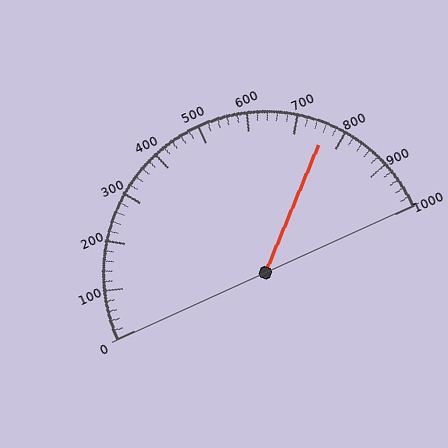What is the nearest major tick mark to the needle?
The nearest major tick mark is 800.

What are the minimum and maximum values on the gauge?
The gauge ranges from 0 to 1000.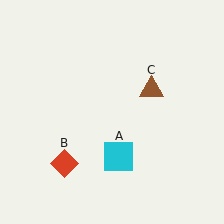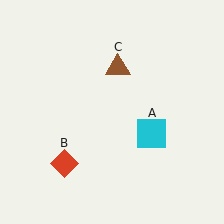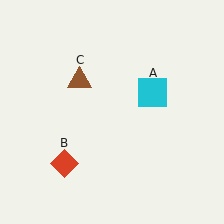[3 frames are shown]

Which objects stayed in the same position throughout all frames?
Red diamond (object B) remained stationary.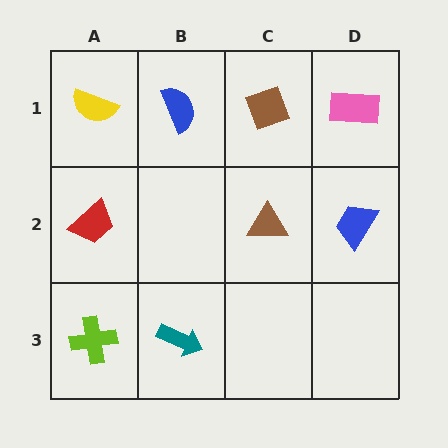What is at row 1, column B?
A blue semicircle.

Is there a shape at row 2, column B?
No, that cell is empty.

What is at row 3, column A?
A lime cross.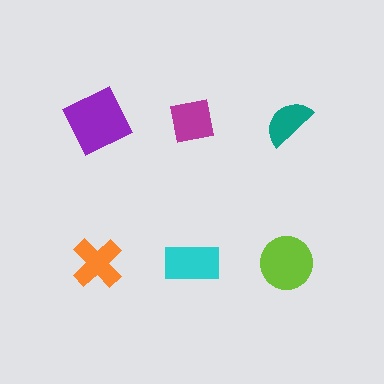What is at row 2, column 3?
A lime circle.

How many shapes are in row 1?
3 shapes.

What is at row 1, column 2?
A magenta square.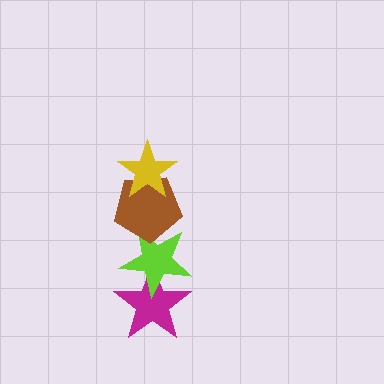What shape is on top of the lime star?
The brown pentagon is on top of the lime star.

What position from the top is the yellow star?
The yellow star is 1st from the top.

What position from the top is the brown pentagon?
The brown pentagon is 2nd from the top.